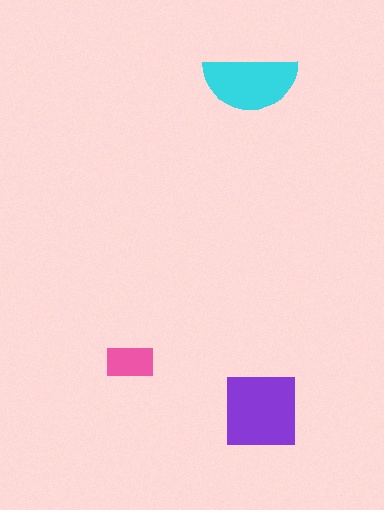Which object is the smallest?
The pink rectangle.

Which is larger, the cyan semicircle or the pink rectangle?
The cyan semicircle.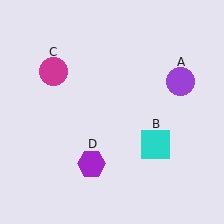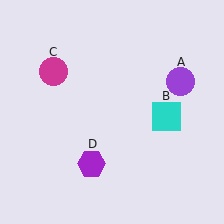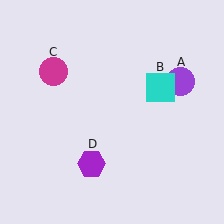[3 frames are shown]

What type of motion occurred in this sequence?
The cyan square (object B) rotated counterclockwise around the center of the scene.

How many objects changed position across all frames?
1 object changed position: cyan square (object B).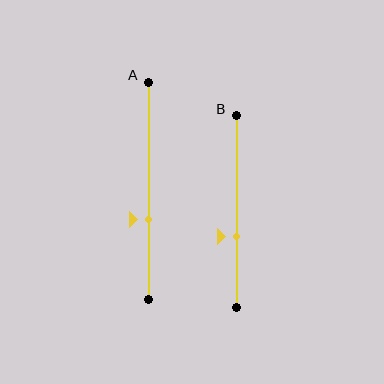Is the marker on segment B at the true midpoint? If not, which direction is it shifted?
No, the marker on segment B is shifted downward by about 13% of the segment length.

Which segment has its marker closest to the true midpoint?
Segment B has its marker closest to the true midpoint.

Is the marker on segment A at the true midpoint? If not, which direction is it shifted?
No, the marker on segment A is shifted downward by about 13% of the segment length.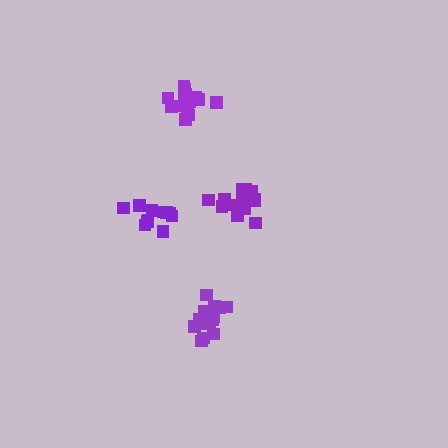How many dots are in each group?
Group 1: 17 dots, Group 2: 11 dots, Group 3: 16 dots, Group 4: 15 dots (59 total).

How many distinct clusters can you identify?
There are 4 distinct clusters.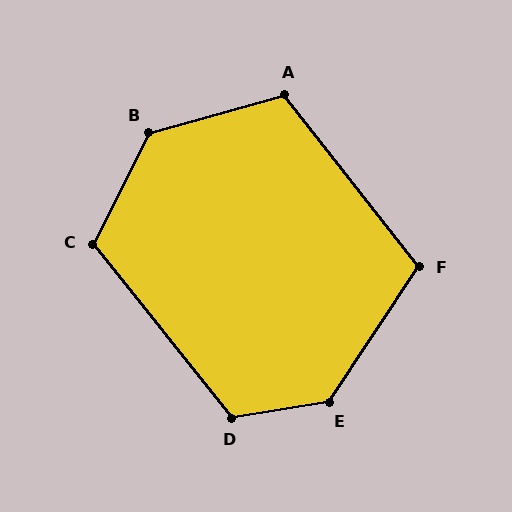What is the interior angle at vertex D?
Approximately 120 degrees (obtuse).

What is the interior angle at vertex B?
Approximately 132 degrees (obtuse).